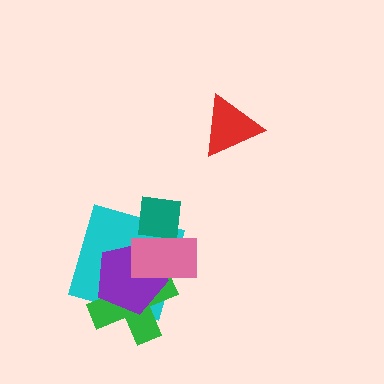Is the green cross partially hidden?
Yes, it is partially covered by another shape.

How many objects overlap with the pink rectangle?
4 objects overlap with the pink rectangle.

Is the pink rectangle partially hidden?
No, no other shape covers it.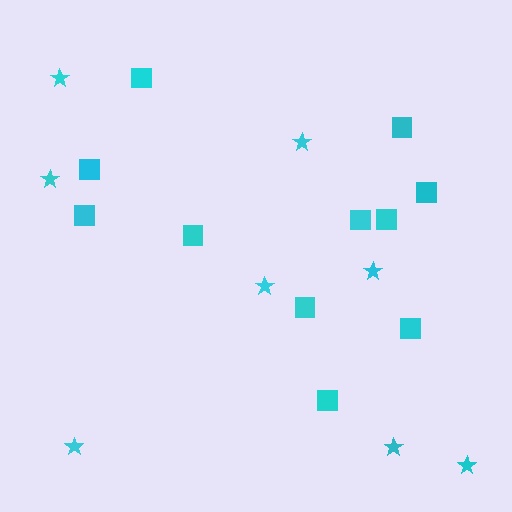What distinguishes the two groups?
There are 2 groups: one group of stars (8) and one group of squares (11).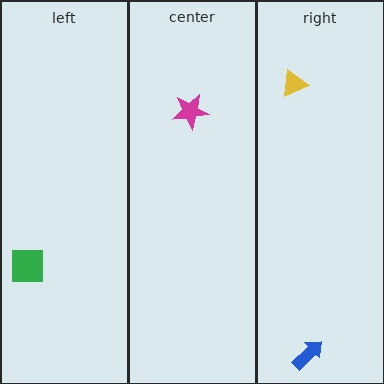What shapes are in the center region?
The magenta star.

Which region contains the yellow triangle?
The right region.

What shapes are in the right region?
The yellow triangle, the blue arrow.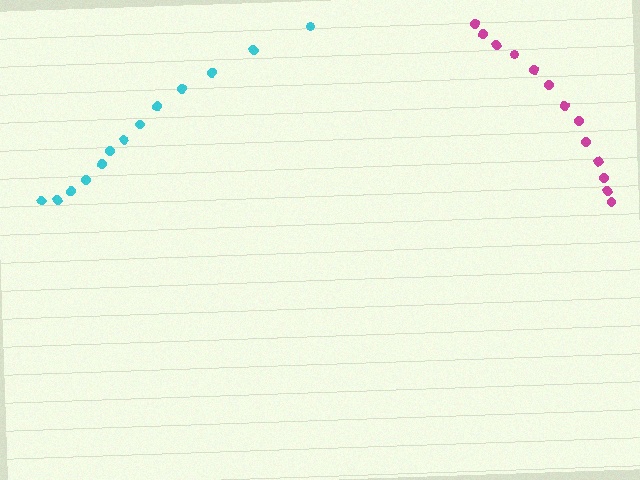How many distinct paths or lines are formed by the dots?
There are 2 distinct paths.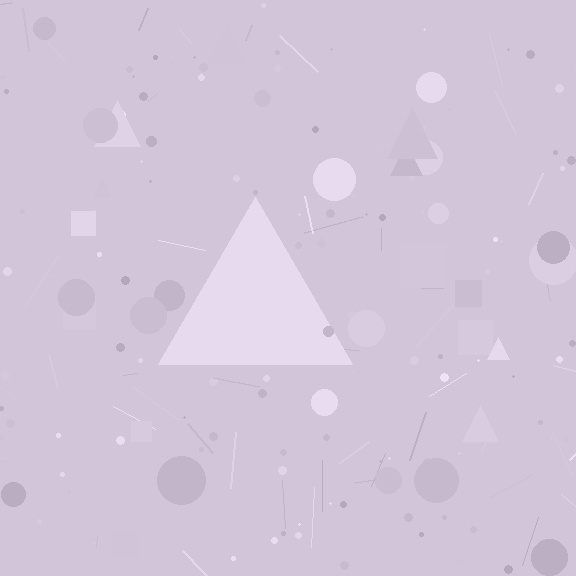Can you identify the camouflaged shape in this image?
The camouflaged shape is a triangle.